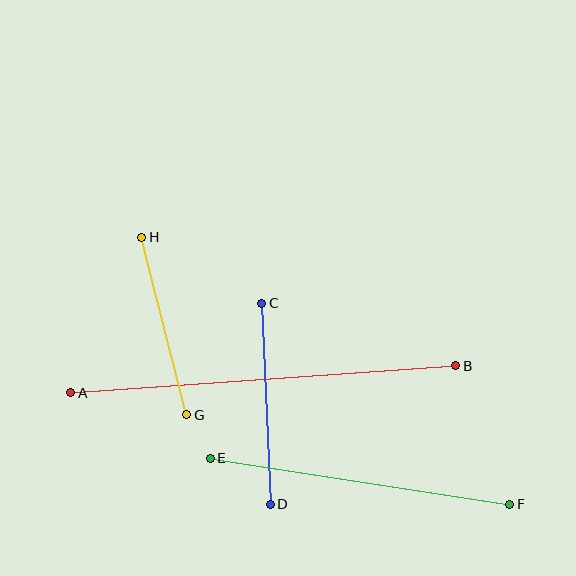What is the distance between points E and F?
The distance is approximately 303 pixels.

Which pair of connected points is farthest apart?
Points A and B are farthest apart.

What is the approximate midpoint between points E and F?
The midpoint is at approximately (360, 481) pixels.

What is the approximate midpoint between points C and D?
The midpoint is at approximately (266, 404) pixels.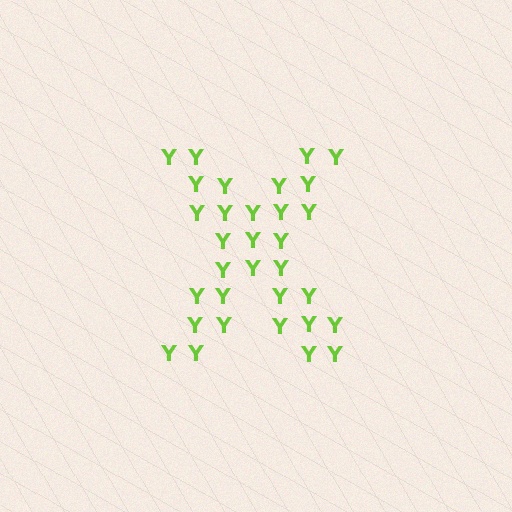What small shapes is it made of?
It is made of small letter Y's.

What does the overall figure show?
The overall figure shows the letter X.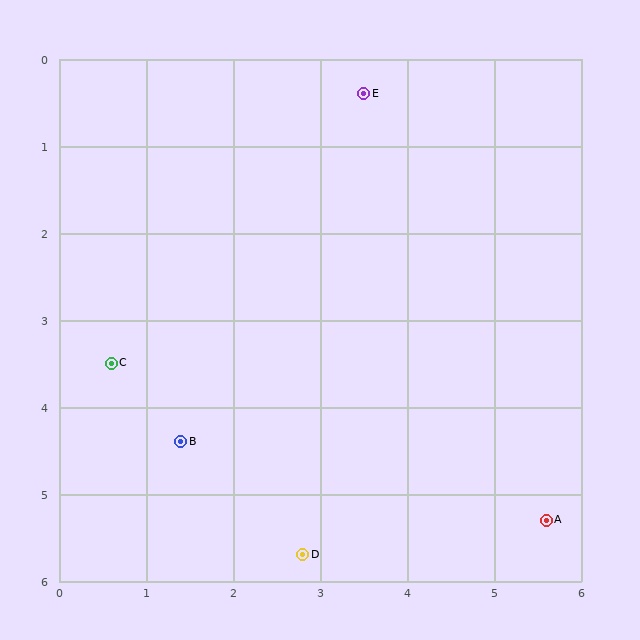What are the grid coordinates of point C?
Point C is at approximately (0.6, 3.5).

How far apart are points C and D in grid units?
Points C and D are about 3.1 grid units apart.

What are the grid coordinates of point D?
Point D is at approximately (2.8, 5.7).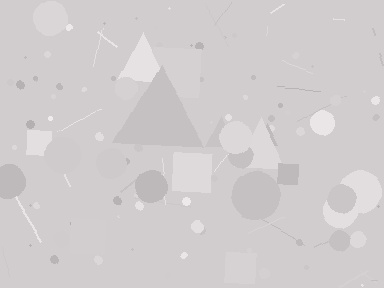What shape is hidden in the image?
A triangle is hidden in the image.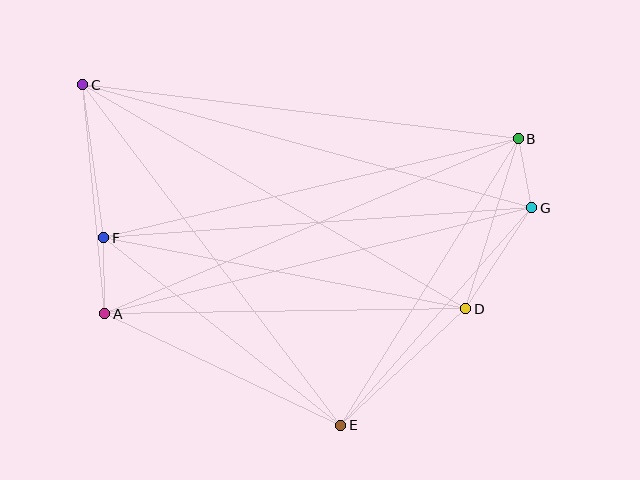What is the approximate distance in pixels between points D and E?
The distance between D and E is approximately 171 pixels.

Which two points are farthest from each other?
Points C and G are farthest from each other.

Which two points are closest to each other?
Points B and G are closest to each other.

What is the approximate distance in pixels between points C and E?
The distance between C and E is approximately 427 pixels.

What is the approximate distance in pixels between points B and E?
The distance between B and E is approximately 337 pixels.